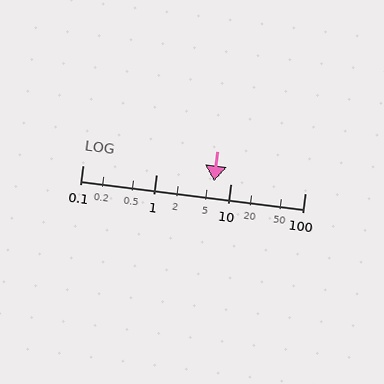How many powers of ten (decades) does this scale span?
The scale spans 3 decades, from 0.1 to 100.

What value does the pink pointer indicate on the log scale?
The pointer indicates approximately 5.9.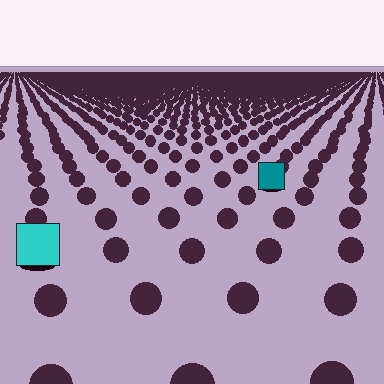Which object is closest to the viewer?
The cyan square is closest. The texture marks near it are larger and more spread out.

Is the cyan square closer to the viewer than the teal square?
Yes. The cyan square is closer — you can tell from the texture gradient: the ground texture is coarser near it.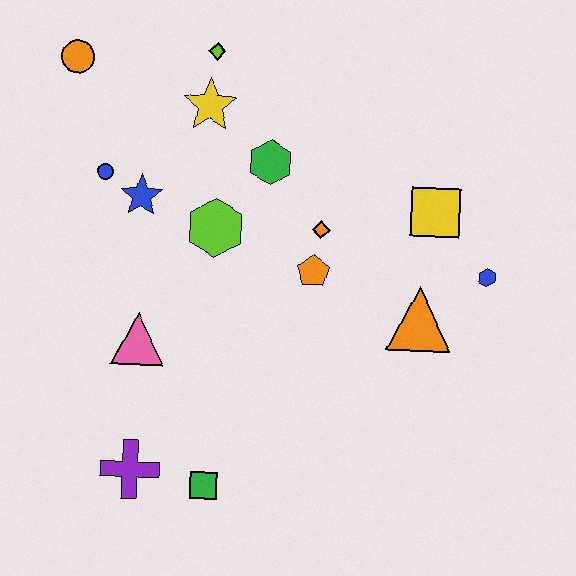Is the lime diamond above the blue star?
Yes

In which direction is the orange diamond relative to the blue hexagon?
The orange diamond is to the left of the blue hexagon.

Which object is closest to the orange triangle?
The blue hexagon is closest to the orange triangle.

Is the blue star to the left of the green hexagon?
Yes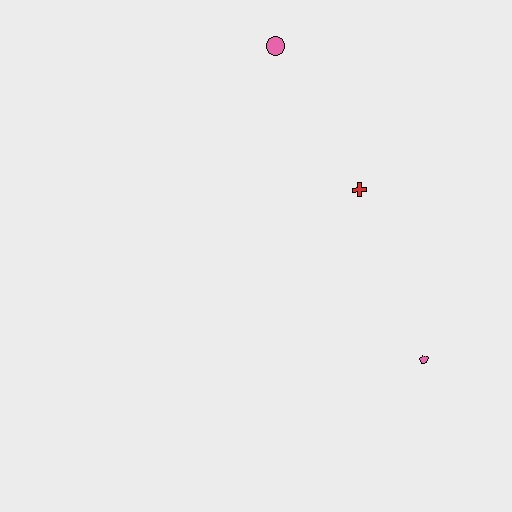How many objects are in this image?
There are 3 objects.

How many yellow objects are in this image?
There are no yellow objects.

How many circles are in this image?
There is 1 circle.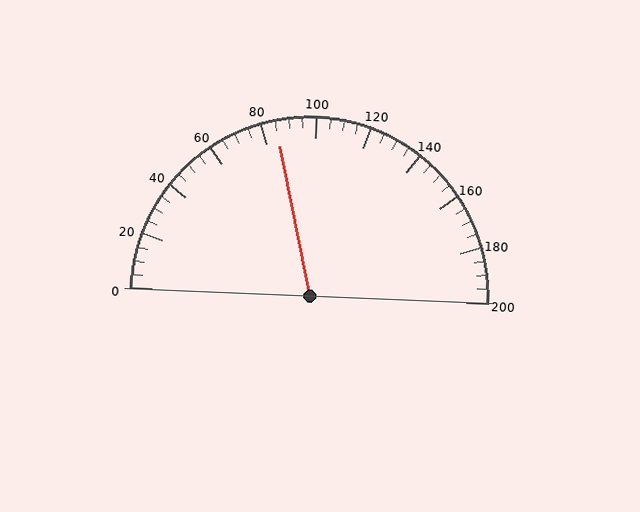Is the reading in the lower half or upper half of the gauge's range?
The reading is in the lower half of the range (0 to 200).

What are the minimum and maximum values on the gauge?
The gauge ranges from 0 to 200.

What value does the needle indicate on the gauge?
The needle indicates approximately 85.